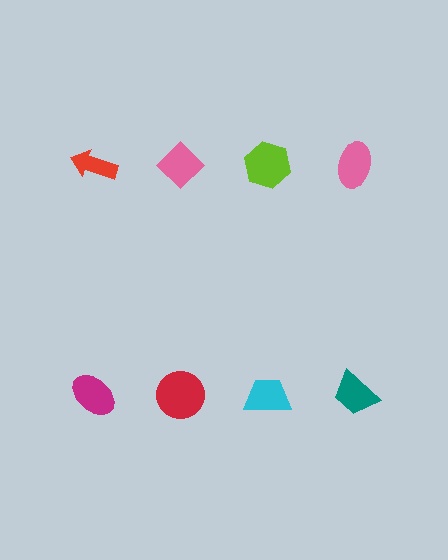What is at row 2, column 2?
A red circle.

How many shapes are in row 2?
4 shapes.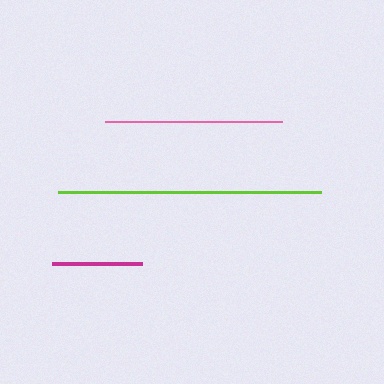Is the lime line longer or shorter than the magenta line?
The lime line is longer than the magenta line.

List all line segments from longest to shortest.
From longest to shortest: lime, pink, magenta.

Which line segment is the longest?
The lime line is the longest at approximately 262 pixels.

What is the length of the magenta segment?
The magenta segment is approximately 90 pixels long.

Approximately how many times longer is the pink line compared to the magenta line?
The pink line is approximately 2.0 times the length of the magenta line.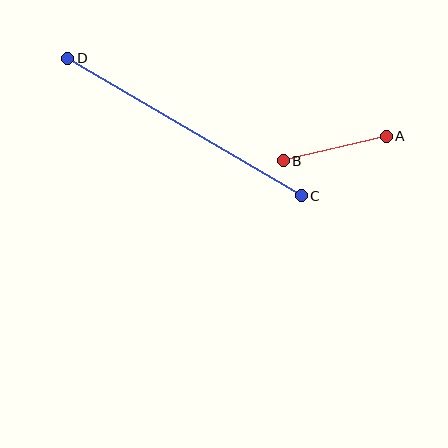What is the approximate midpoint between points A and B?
The midpoint is at approximately (335, 149) pixels.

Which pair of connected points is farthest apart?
Points C and D are farthest apart.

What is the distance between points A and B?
The distance is approximately 106 pixels.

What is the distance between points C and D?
The distance is approximately 271 pixels.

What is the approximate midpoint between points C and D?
The midpoint is at approximately (185, 127) pixels.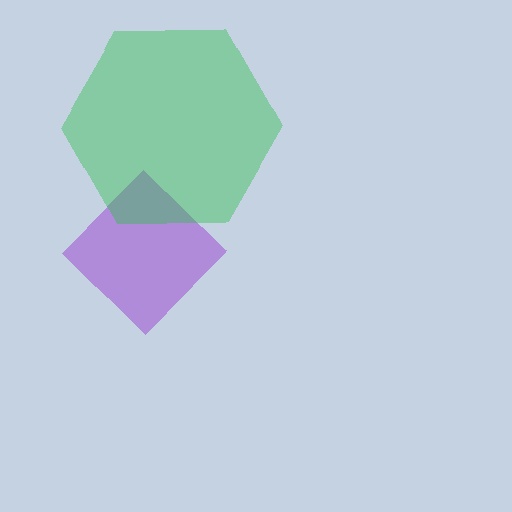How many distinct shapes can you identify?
There are 2 distinct shapes: a purple diamond, a green hexagon.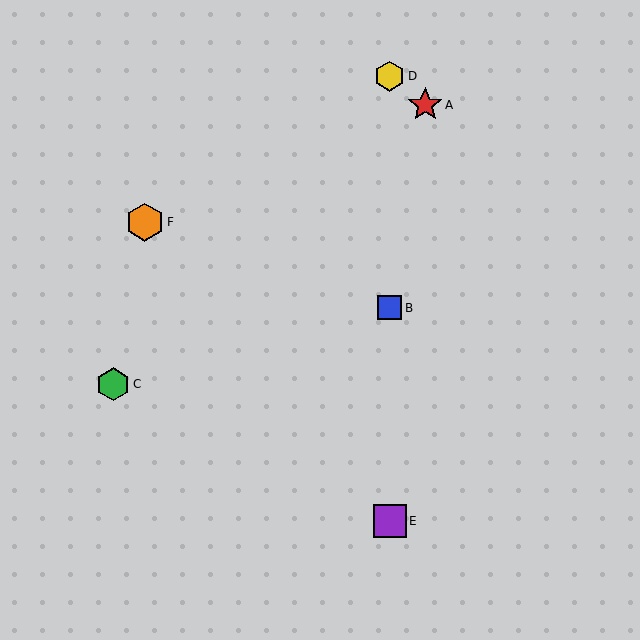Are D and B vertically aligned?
Yes, both are at x≈390.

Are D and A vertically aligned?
No, D is at x≈390 and A is at x≈425.